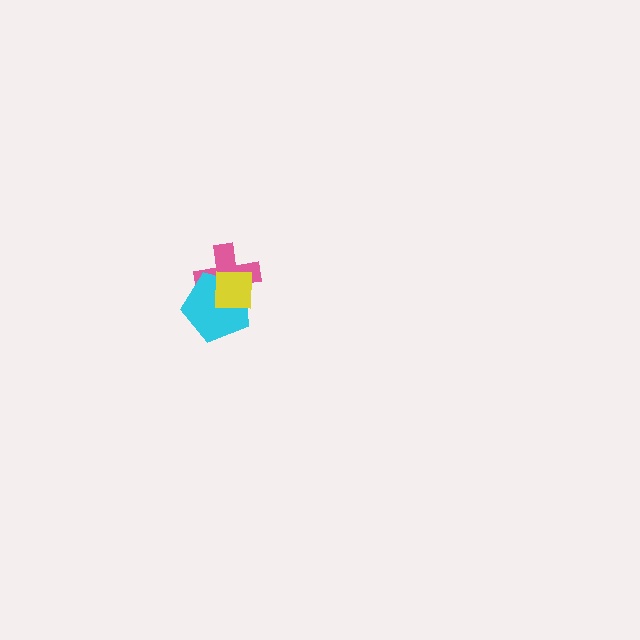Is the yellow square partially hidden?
No, no other shape covers it.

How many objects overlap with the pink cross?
2 objects overlap with the pink cross.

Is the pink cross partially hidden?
Yes, it is partially covered by another shape.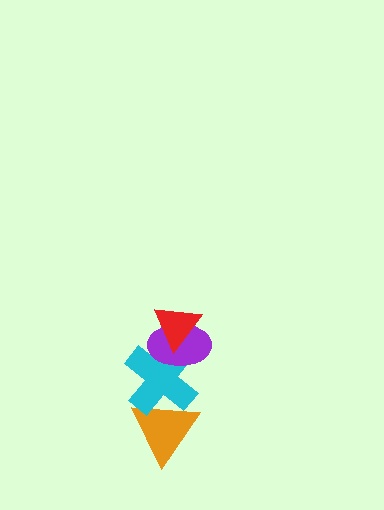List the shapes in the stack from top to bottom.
From top to bottom: the red triangle, the purple ellipse, the cyan cross, the orange triangle.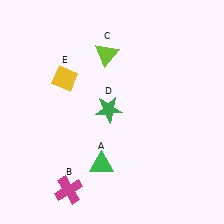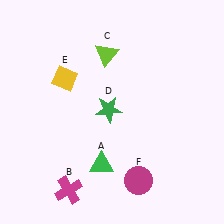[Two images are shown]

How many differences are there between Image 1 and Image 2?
There is 1 difference between the two images.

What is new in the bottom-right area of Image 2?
A magenta circle (F) was added in the bottom-right area of Image 2.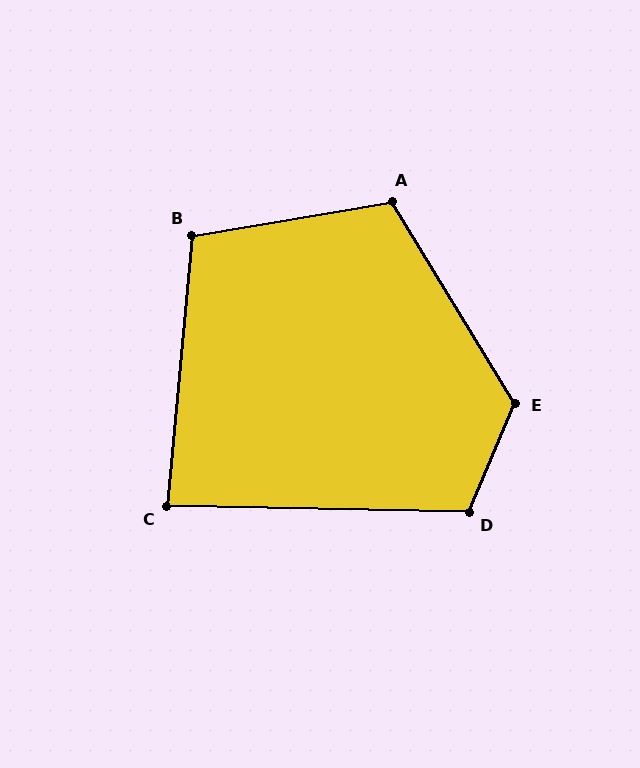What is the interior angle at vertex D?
Approximately 112 degrees (obtuse).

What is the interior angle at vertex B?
Approximately 105 degrees (obtuse).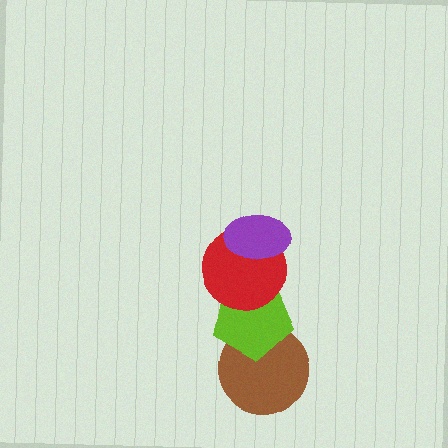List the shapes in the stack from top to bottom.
From top to bottom: the purple ellipse, the red circle, the lime pentagon, the brown circle.